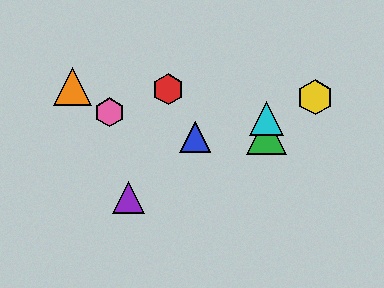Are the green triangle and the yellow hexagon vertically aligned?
No, the green triangle is at x≈266 and the yellow hexagon is at x≈315.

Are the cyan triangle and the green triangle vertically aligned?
Yes, both are at x≈266.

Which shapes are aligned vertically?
The green triangle, the cyan triangle are aligned vertically.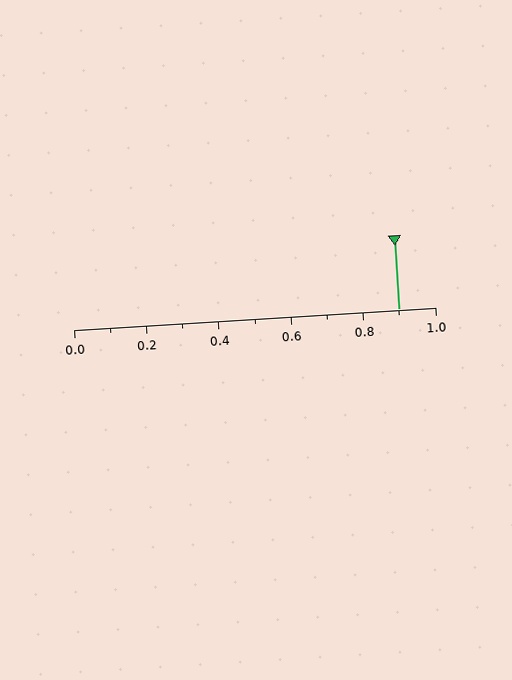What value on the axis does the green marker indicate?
The marker indicates approximately 0.9.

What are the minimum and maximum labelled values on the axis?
The axis runs from 0.0 to 1.0.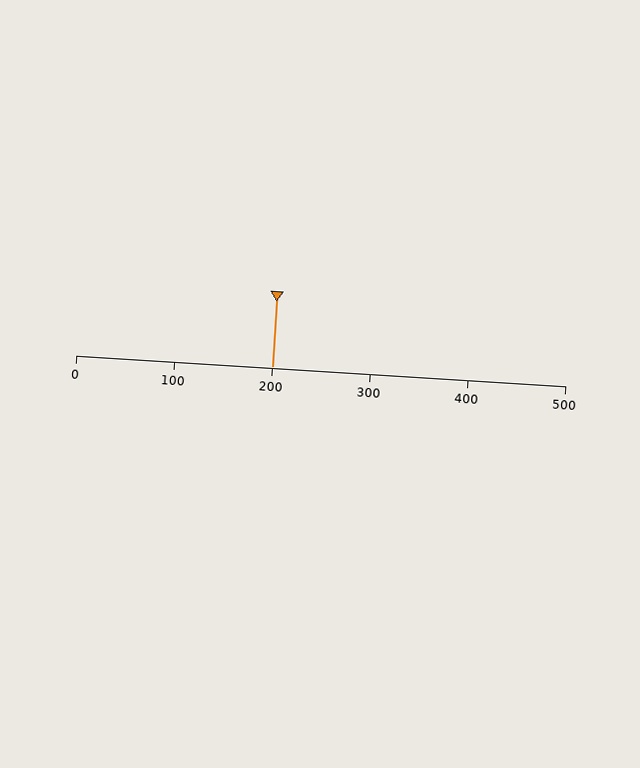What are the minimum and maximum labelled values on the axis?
The axis runs from 0 to 500.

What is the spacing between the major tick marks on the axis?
The major ticks are spaced 100 apart.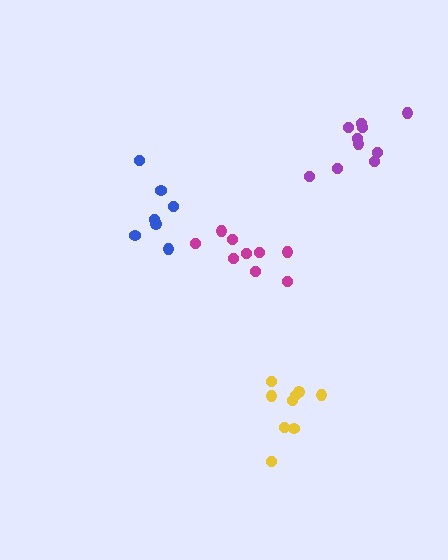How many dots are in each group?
Group 1: 10 dots, Group 2: 9 dots, Group 3: 7 dots, Group 4: 9 dots (35 total).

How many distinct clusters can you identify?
There are 4 distinct clusters.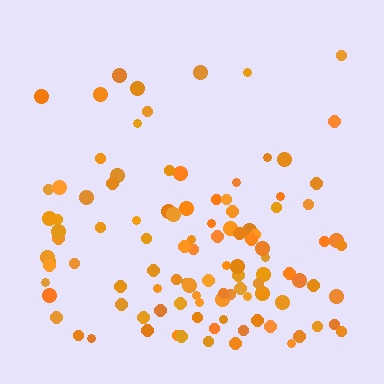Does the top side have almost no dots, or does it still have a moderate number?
Still a moderate number, just noticeably fewer than the bottom.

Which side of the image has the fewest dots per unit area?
The top.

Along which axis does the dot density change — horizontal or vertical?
Vertical.